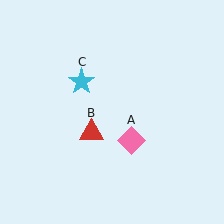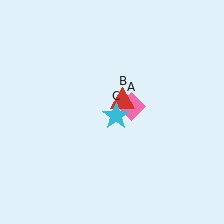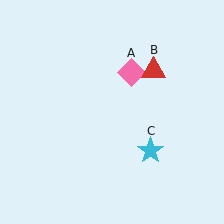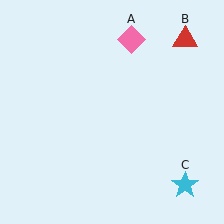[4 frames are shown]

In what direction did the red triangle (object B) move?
The red triangle (object B) moved up and to the right.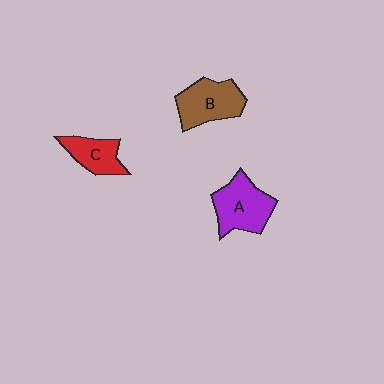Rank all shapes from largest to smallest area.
From largest to smallest: A (purple), B (brown), C (red).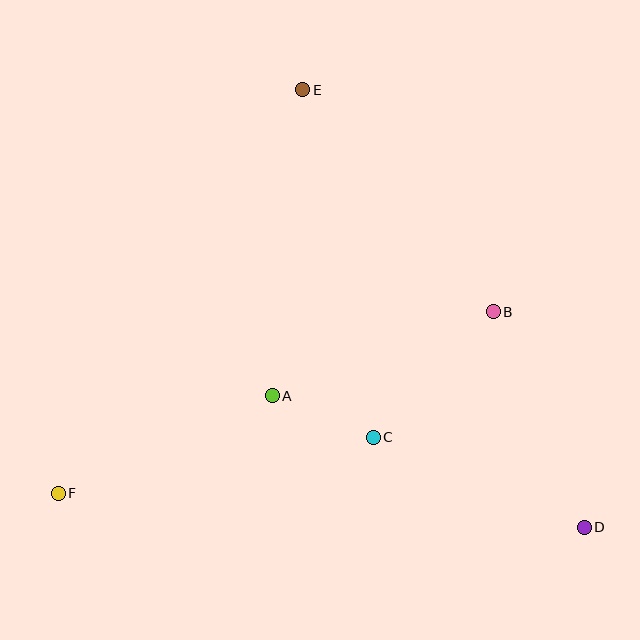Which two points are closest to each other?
Points A and C are closest to each other.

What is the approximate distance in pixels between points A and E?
The distance between A and E is approximately 308 pixels.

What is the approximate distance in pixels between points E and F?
The distance between E and F is approximately 472 pixels.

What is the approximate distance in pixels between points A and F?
The distance between A and F is approximately 235 pixels.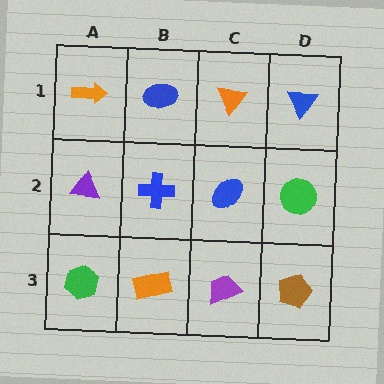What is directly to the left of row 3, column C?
An orange rectangle.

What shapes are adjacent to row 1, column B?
A blue cross (row 2, column B), an orange arrow (row 1, column A), an orange triangle (row 1, column C).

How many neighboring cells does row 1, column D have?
2.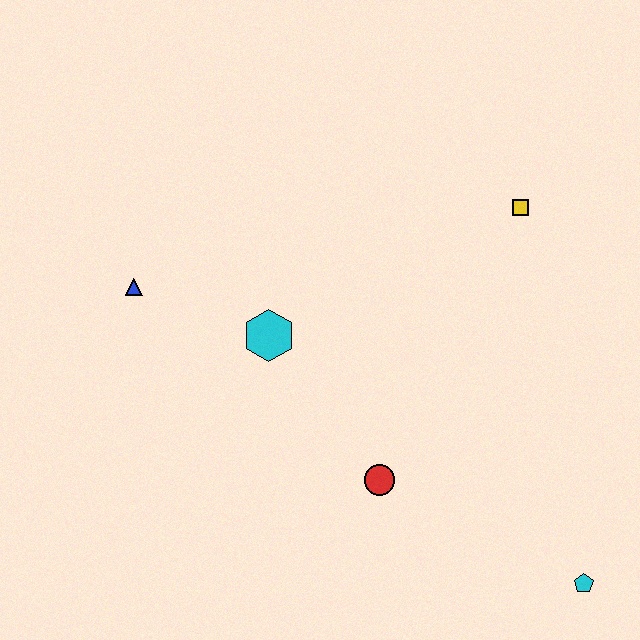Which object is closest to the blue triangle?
The cyan hexagon is closest to the blue triangle.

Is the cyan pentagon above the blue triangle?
No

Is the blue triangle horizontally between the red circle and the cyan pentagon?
No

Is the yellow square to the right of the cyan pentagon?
No